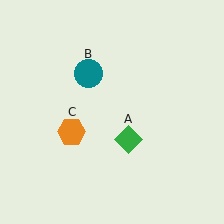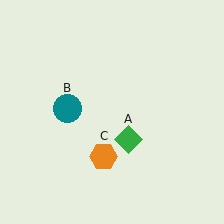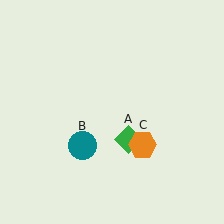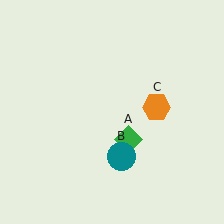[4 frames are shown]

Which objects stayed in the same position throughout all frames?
Green diamond (object A) remained stationary.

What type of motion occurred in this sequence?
The teal circle (object B), orange hexagon (object C) rotated counterclockwise around the center of the scene.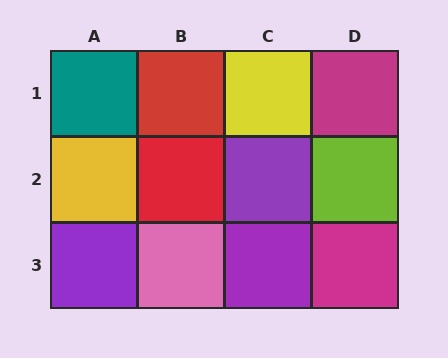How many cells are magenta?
2 cells are magenta.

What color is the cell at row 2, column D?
Lime.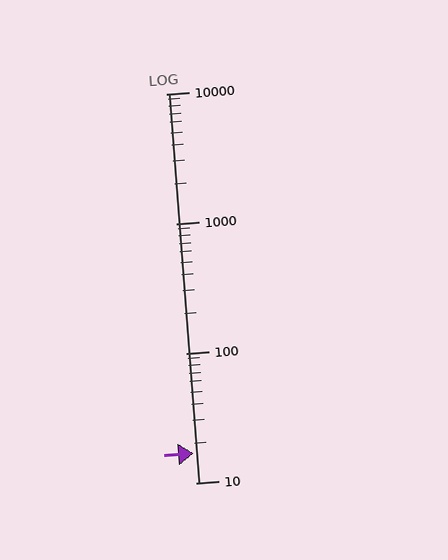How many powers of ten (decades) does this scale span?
The scale spans 3 decades, from 10 to 10000.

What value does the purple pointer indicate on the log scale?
The pointer indicates approximately 17.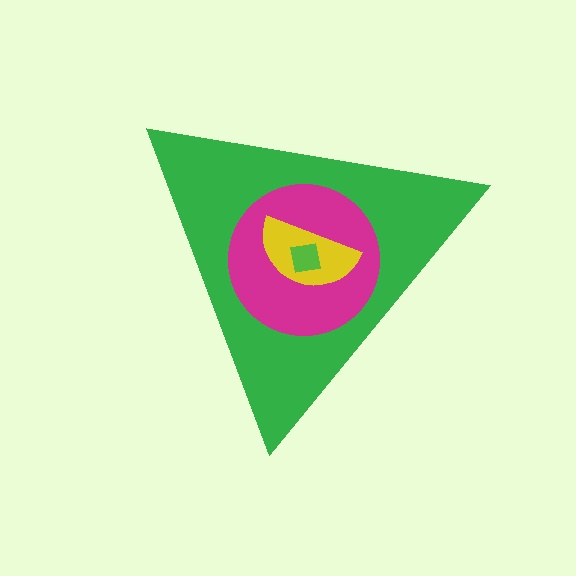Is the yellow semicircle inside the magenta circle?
Yes.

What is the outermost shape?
The green triangle.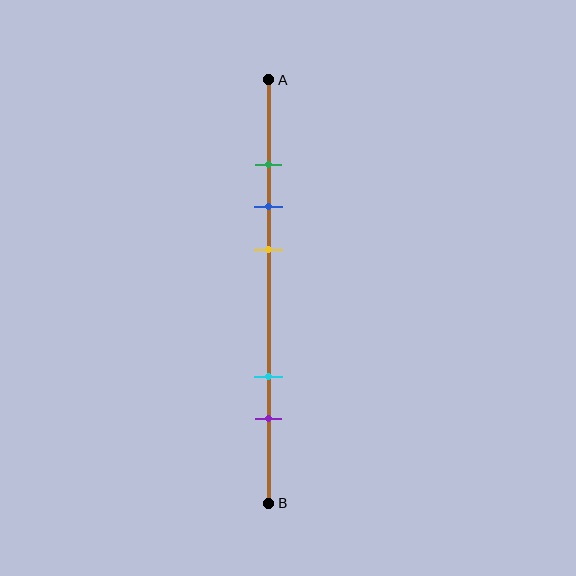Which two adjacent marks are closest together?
The green and blue marks are the closest adjacent pair.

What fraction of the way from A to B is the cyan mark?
The cyan mark is approximately 70% (0.7) of the way from A to B.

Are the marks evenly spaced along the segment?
No, the marks are not evenly spaced.